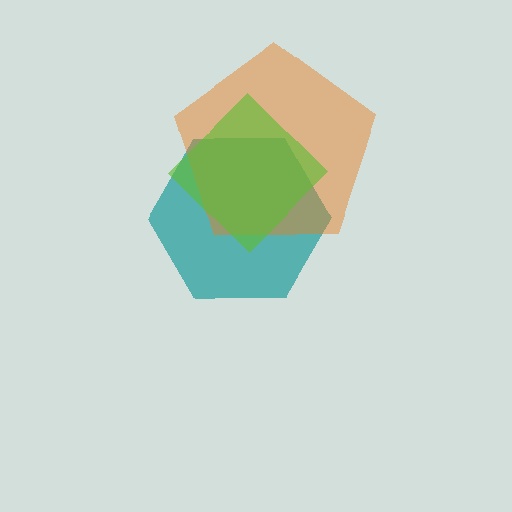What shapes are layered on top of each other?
The layered shapes are: a teal hexagon, an orange pentagon, a lime diamond.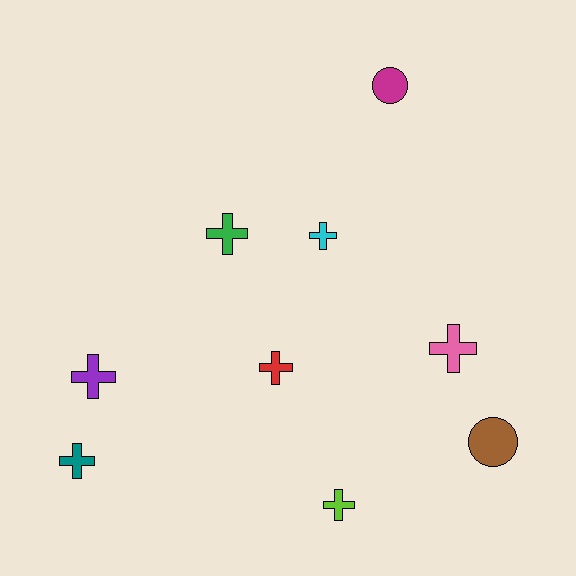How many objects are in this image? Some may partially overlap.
There are 9 objects.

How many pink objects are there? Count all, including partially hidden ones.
There is 1 pink object.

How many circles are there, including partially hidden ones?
There are 2 circles.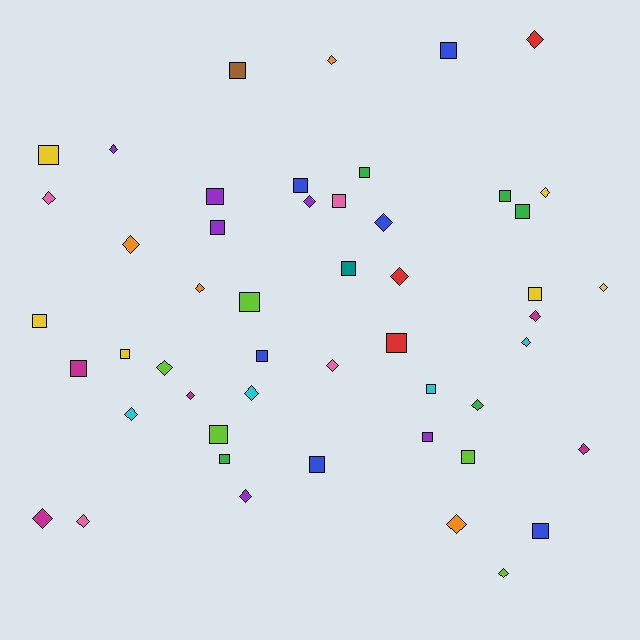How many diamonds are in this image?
There are 25 diamonds.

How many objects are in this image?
There are 50 objects.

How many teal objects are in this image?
There is 1 teal object.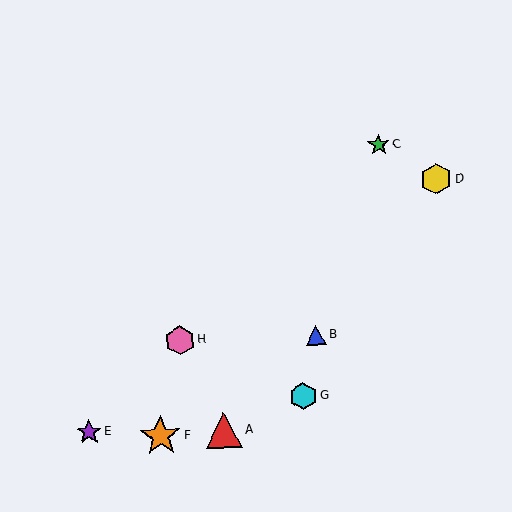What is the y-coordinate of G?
Object G is at y≈396.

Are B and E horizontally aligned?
No, B is at y≈335 and E is at y≈432.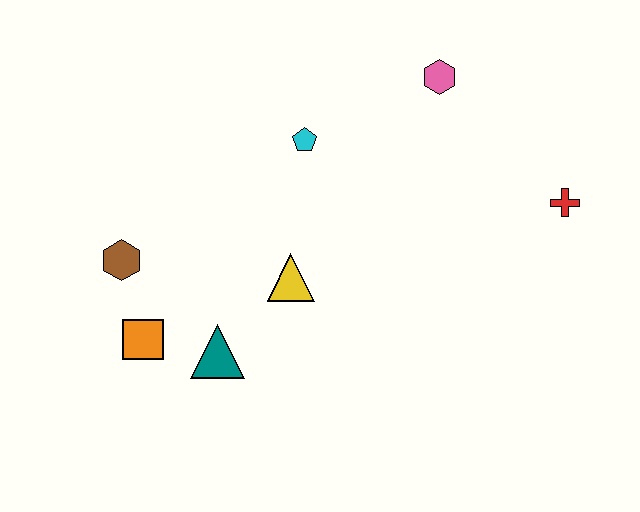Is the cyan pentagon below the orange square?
No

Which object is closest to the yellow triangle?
The teal triangle is closest to the yellow triangle.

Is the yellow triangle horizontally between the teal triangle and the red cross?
Yes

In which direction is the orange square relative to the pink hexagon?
The orange square is to the left of the pink hexagon.